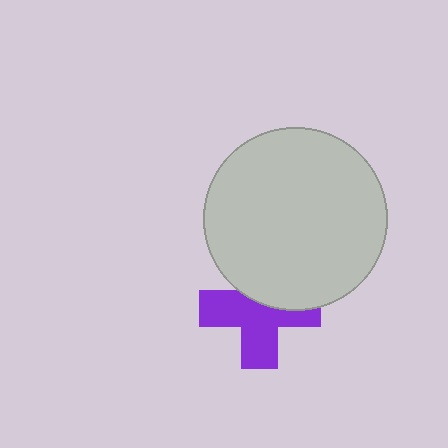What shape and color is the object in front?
The object in front is a light gray circle.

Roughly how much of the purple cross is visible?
About half of it is visible (roughly 62%).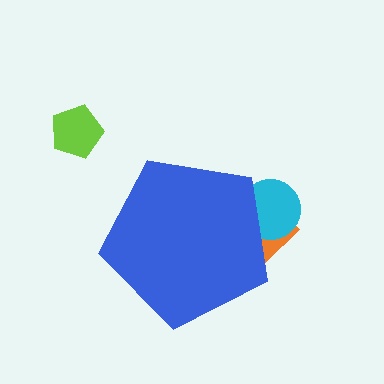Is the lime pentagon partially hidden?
No, the lime pentagon is fully visible.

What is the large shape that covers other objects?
A blue pentagon.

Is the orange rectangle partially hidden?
Yes, the orange rectangle is partially hidden behind the blue pentagon.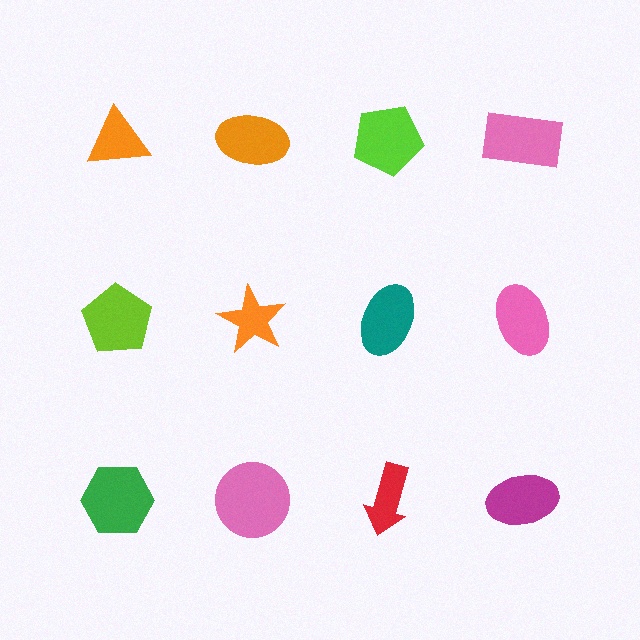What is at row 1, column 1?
An orange triangle.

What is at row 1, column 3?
A lime pentagon.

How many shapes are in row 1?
4 shapes.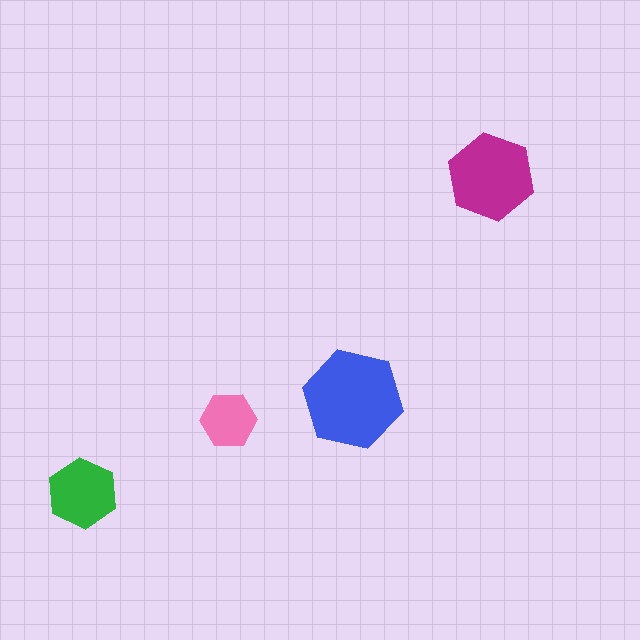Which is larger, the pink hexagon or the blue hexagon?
The blue one.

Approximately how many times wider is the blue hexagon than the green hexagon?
About 1.5 times wider.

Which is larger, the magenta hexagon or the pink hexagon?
The magenta one.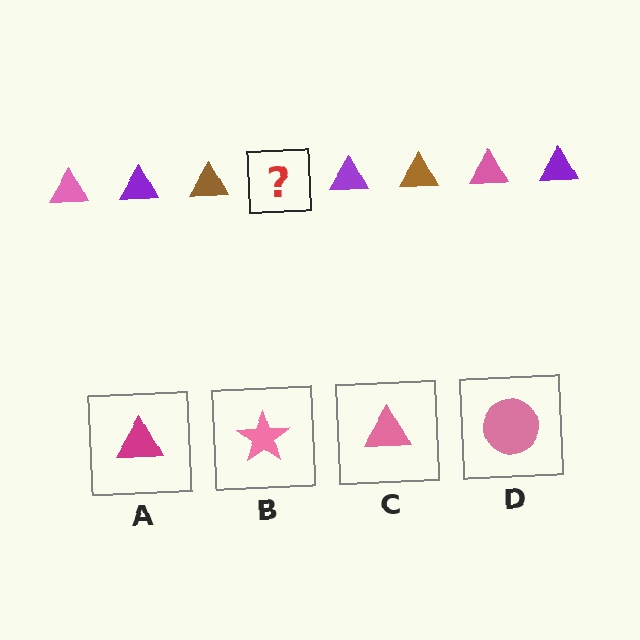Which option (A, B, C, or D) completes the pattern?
C.